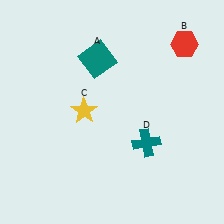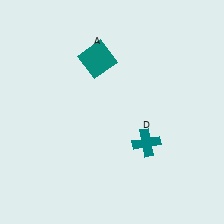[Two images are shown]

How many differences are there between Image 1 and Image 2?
There are 2 differences between the two images.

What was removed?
The yellow star (C), the red hexagon (B) were removed in Image 2.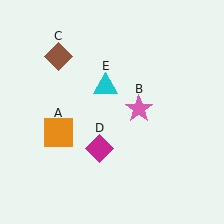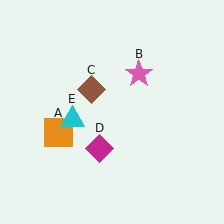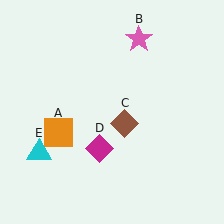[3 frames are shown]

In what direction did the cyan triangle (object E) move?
The cyan triangle (object E) moved down and to the left.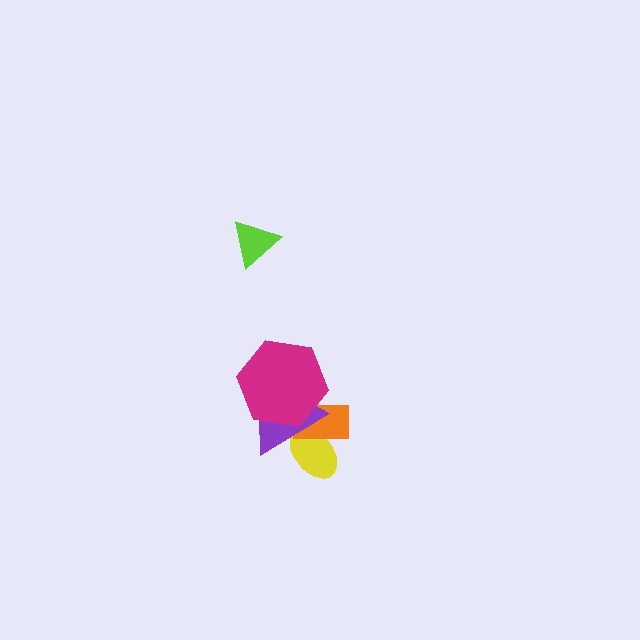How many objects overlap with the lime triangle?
0 objects overlap with the lime triangle.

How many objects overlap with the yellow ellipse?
2 objects overlap with the yellow ellipse.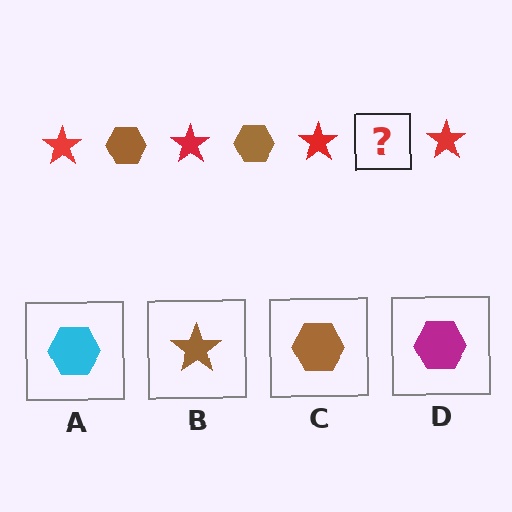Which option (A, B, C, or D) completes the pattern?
C.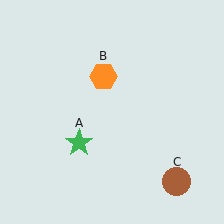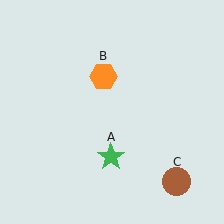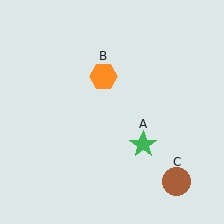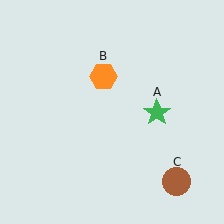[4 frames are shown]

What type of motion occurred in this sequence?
The green star (object A) rotated counterclockwise around the center of the scene.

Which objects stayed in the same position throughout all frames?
Orange hexagon (object B) and brown circle (object C) remained stationary.